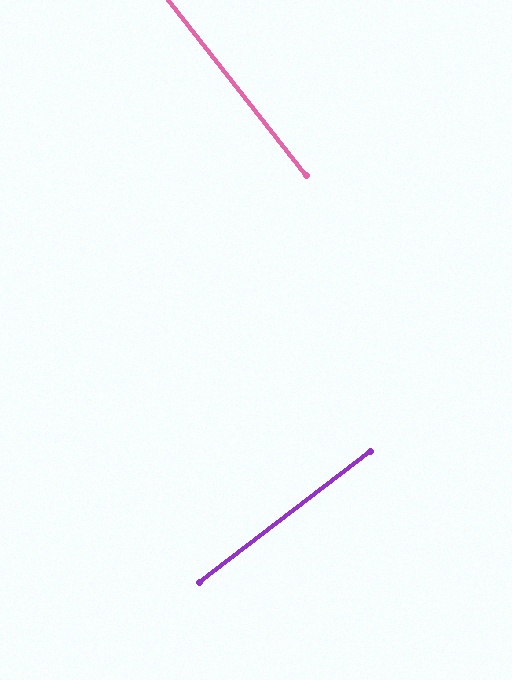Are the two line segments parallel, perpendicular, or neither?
Perpendicular — they meet at approximately 89°.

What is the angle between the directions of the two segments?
Approximately 89 degrees.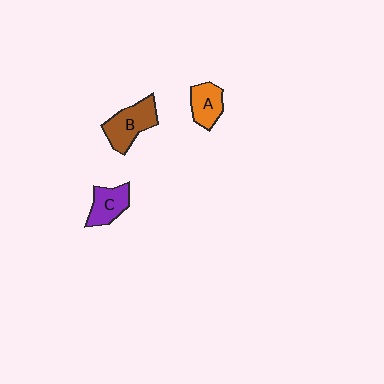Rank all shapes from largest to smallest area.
From largest to smallest: B (brown), C (purple), A (orange).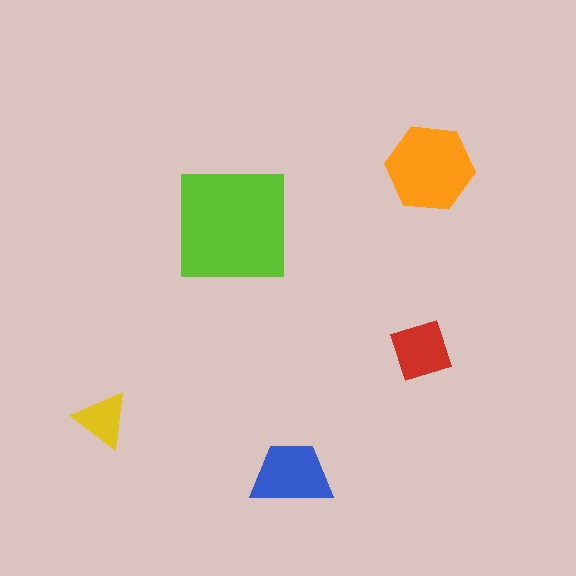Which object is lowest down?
The blue trapezoid is bottommost.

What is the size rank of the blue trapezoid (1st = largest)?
3rd.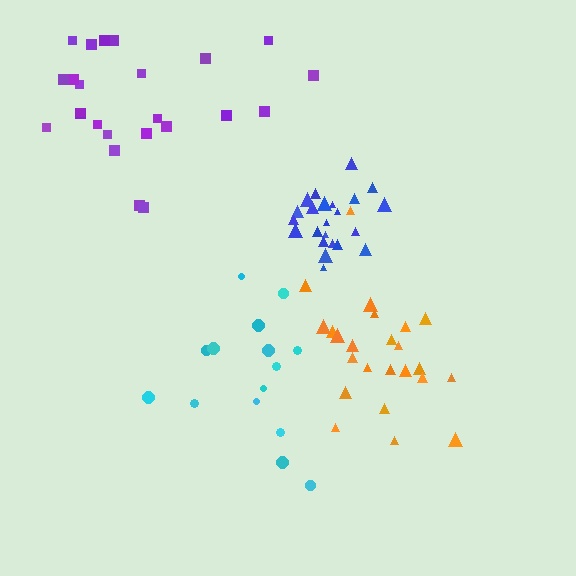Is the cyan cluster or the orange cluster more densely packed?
Orange.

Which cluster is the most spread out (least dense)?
Cyan.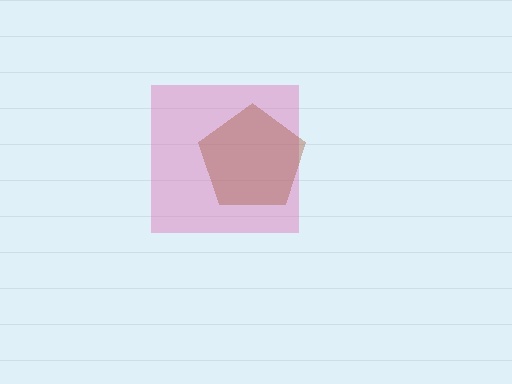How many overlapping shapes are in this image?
There are 2 overlapping shapes in the image.